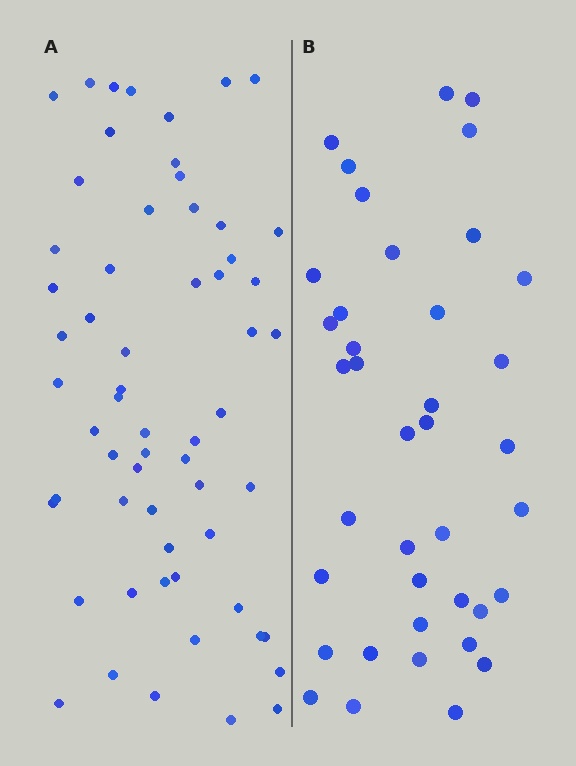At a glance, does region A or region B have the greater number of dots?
Region A (the left region) has more dots.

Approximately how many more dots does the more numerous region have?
Region A has approximately 20 more dots than region B.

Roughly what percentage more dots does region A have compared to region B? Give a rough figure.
About 55% more.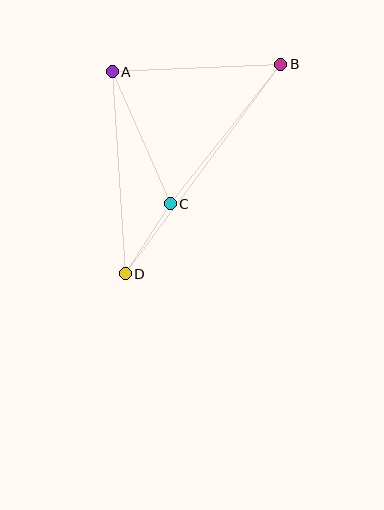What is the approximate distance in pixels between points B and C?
The distance between B and C is approximately 178 pixels.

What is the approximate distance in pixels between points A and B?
The distance between A and B is approximately 169 pixels.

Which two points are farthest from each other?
Points B and D are farthest from each other.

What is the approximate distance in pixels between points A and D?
The distance between A and D is approximately 202 pixels.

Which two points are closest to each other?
Points C and D are closest to each other.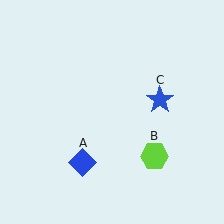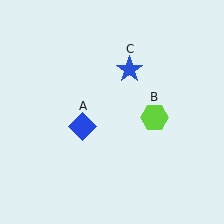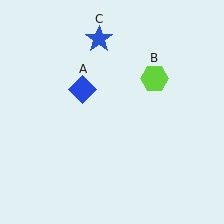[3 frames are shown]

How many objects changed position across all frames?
3 objects changed position: blue diamond (object A), lime hexagon (object B), blue star (object C).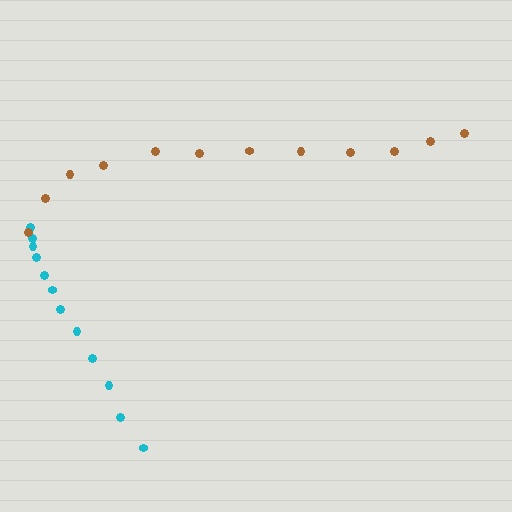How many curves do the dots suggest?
There are 2 distinct paths.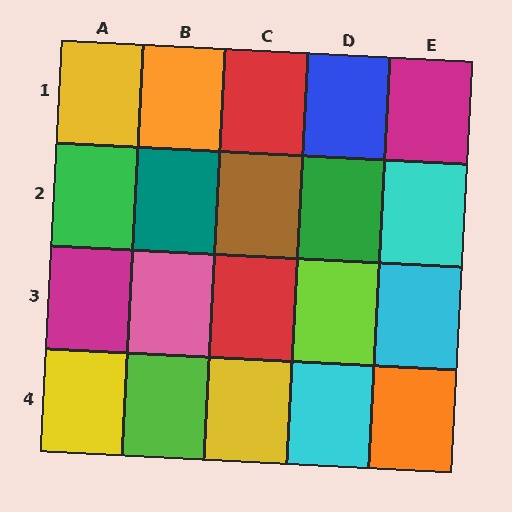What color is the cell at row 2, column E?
Cyan.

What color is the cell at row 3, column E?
Cyan.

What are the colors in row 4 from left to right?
Yellow, lime, yellow, cyan, orange.